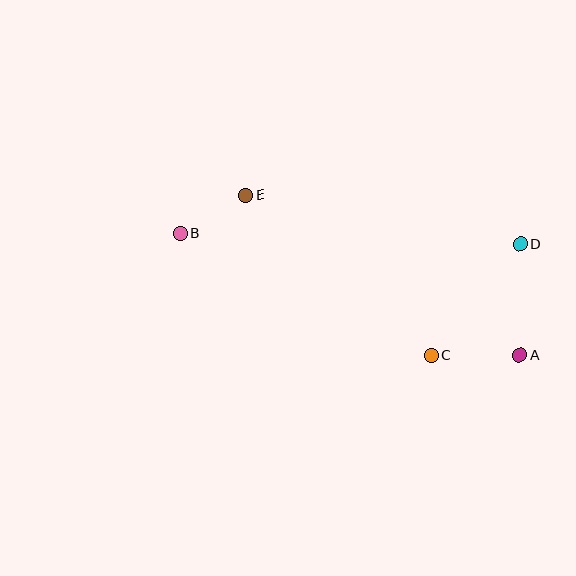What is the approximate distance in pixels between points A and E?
The distance between A and E is approximately 318 pixels.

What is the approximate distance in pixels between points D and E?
The distance between D and E is approximately 279 pixels.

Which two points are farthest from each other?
Points A and B are farthest from each other.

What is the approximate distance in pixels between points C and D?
The distance between C and D is approximately 142 pixels.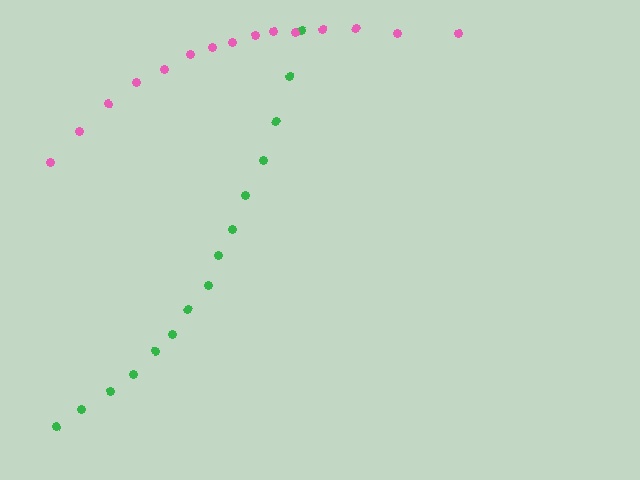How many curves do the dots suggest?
There are 2 distinct paths.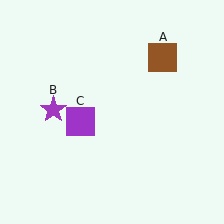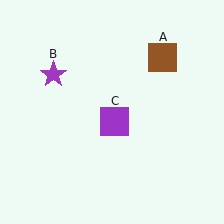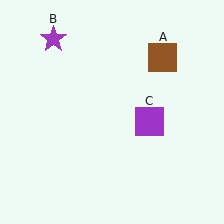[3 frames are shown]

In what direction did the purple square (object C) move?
The purple square (object C) moved right.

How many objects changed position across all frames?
2 objects changed position: purple star (object B), purple square (object C).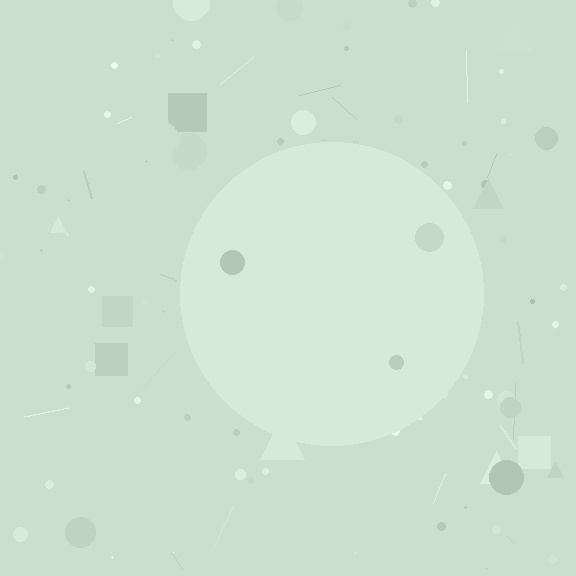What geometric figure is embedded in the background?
A circle is embedded in the background.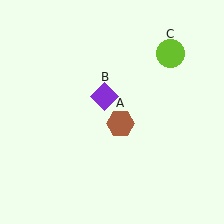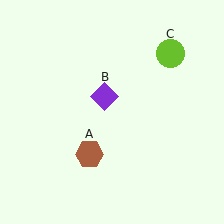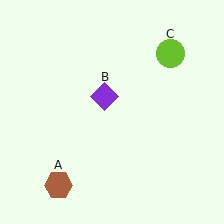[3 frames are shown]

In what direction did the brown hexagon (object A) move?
The brown hexagon (object A) moved down and to the left.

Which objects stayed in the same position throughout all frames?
Purple diamond (object B) and lime circle (object C) remained stationary.